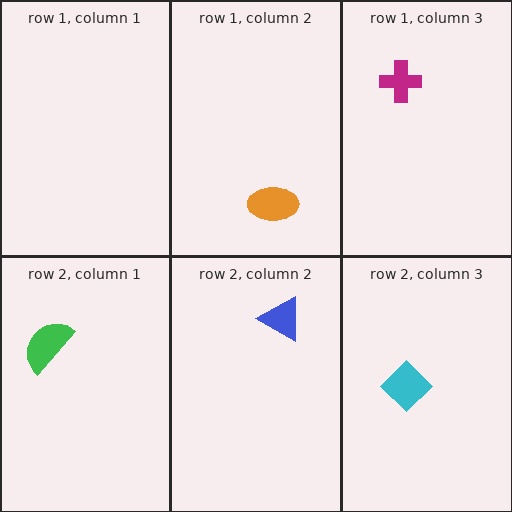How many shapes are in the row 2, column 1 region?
1.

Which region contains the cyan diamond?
The row 2, column 3 region.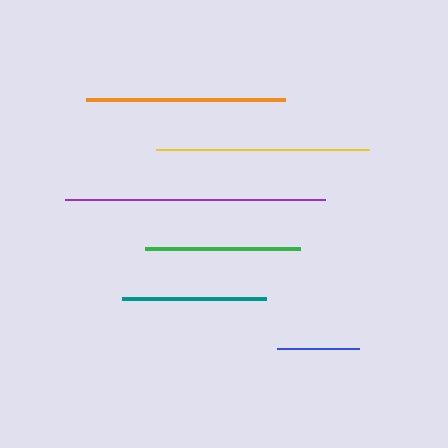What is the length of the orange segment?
The orange segment is approximately 199 pixels long.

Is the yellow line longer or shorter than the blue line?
The yellow line is longer than the blue line.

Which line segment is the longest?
The purple line is the longest at approximately 260 pixels.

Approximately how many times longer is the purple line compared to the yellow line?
The purple line is approximately 1.2 times the length of the yellow line.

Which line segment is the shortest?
The blue line is the shortest at approximately 82 pixels.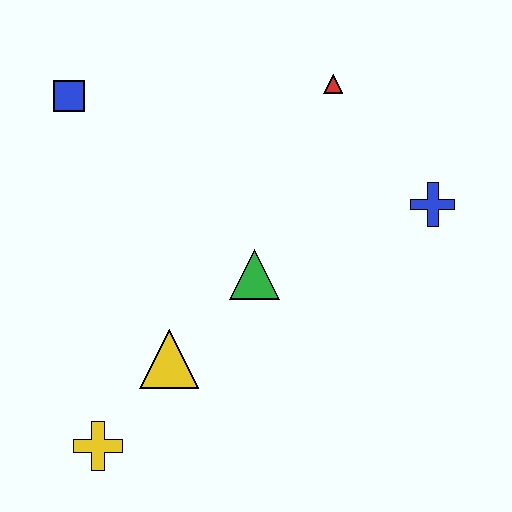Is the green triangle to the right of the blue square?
Yes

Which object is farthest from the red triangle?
The yellow cross is farthest from the red triangle.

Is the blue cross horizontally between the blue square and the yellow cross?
No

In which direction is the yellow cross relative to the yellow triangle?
The yellow cross is below the yellow triangle.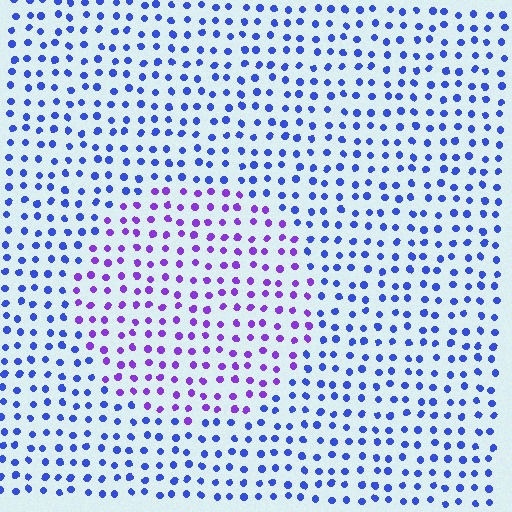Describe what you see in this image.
The image is filled with small blue elements in a uniform arrangement. A circle-shaped region is visible where the elements are tinted to a slightly different hue, forming a subtle color boundary.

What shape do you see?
I see a circle.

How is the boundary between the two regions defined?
The boundary is defined purely by a slight shift in hue (about 41 degrees). Spacing, size, and orientation are identical on both sides.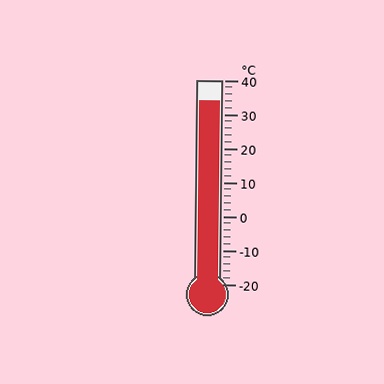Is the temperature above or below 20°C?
The temperature is above 20°C.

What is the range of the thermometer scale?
The thermometer scale ranges from -20°C to 40°C.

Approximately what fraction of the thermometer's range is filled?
The thermometer is filled to approximately 90% of its range.